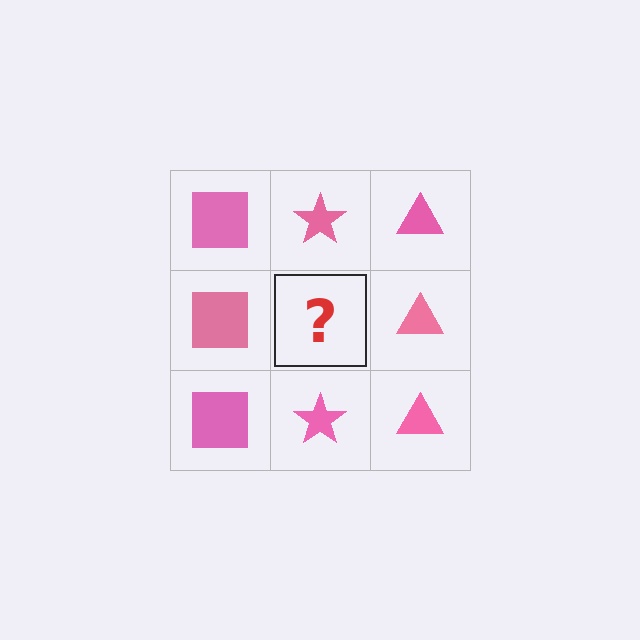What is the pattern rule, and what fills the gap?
The rule is that each column has a consistent shape. The gap should be filled with a pink star.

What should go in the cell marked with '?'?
The missing cell should contain a pink star.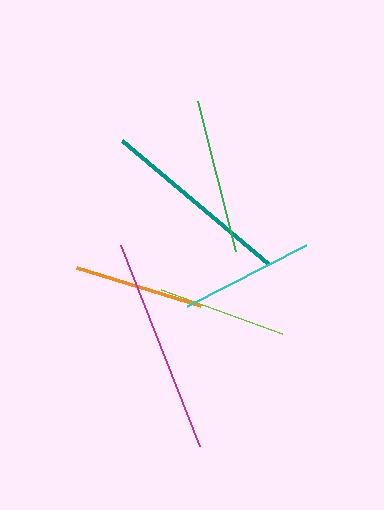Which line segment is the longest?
The magenta line is the longest at approximately 215 pixels.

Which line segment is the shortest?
The lime line is the shortest at approximately 128 pixels.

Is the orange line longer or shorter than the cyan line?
The cyan line is longer than the orange line.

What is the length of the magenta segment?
The magenta segment is approximately 215 pixels long.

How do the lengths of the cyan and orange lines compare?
The cyan and orange lines are approximately the same length.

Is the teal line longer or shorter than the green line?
The teal line is longer than the green line.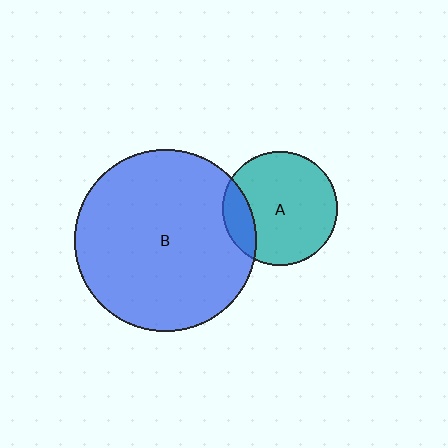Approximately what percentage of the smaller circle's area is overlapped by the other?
Approximately 15%.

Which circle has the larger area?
Circle B (blue).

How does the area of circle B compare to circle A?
Approximately 2.5 times.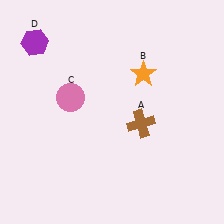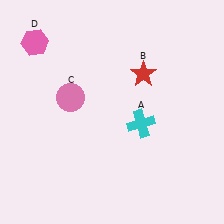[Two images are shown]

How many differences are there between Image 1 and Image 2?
There are 3 differences between the two images.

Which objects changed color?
A changed from brown to cyan. B changed from orange to red. D changed from purple to pink.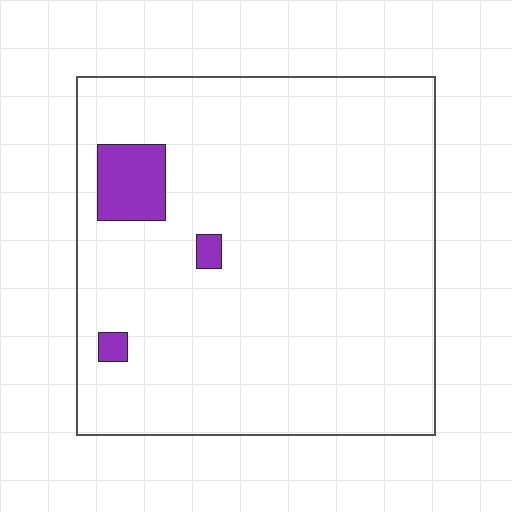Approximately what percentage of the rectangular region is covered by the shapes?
Approximately 5%.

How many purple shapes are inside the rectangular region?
3.